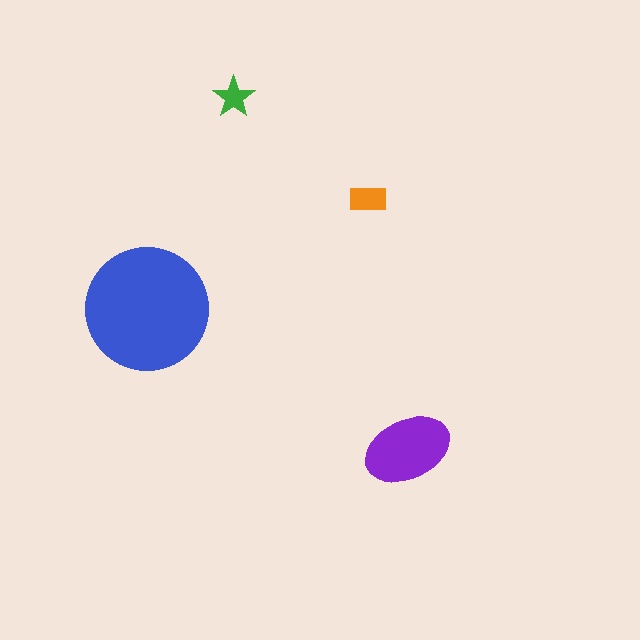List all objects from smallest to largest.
The green star, the orange rectangle, the purple ellipse, the blue circle.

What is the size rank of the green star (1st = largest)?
4th.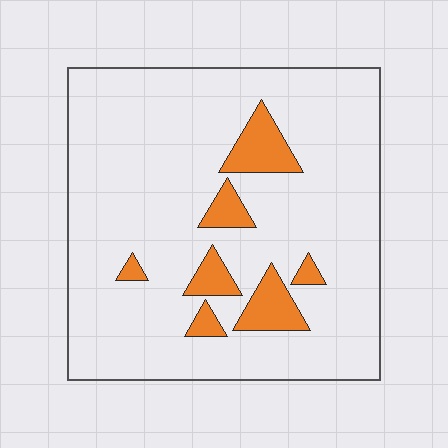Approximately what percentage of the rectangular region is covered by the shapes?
Approximately 10%.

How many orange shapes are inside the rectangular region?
7.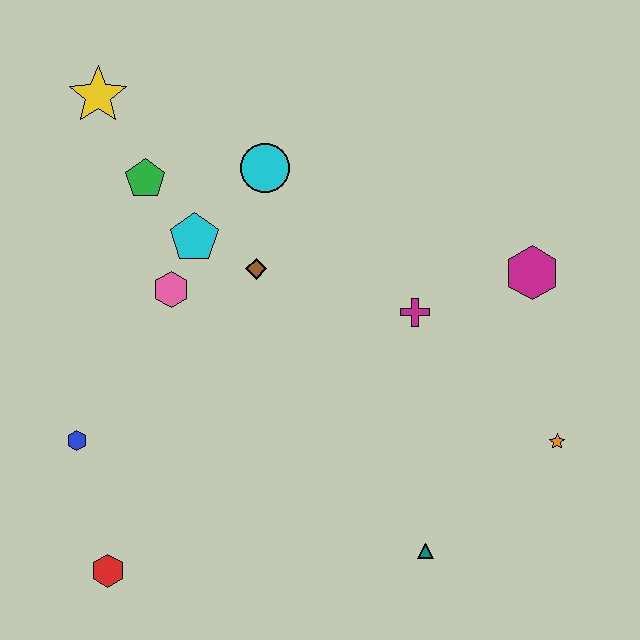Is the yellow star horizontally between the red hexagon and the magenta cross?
No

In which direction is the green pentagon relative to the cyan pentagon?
The green pentagon is above the cyan pentagon.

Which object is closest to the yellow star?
The green pentagon is closest to the yellow star.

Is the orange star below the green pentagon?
Yes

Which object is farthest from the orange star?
The yellow star is farthest from the orange star.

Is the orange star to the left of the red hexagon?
No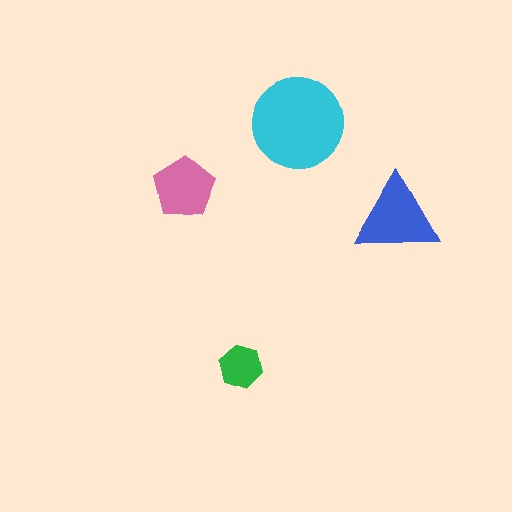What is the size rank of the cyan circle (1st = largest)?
1st.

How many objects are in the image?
There are 4 objects in the image.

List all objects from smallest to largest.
The green hexagon, the pink pentagon, the blue triangle, the cyan circle.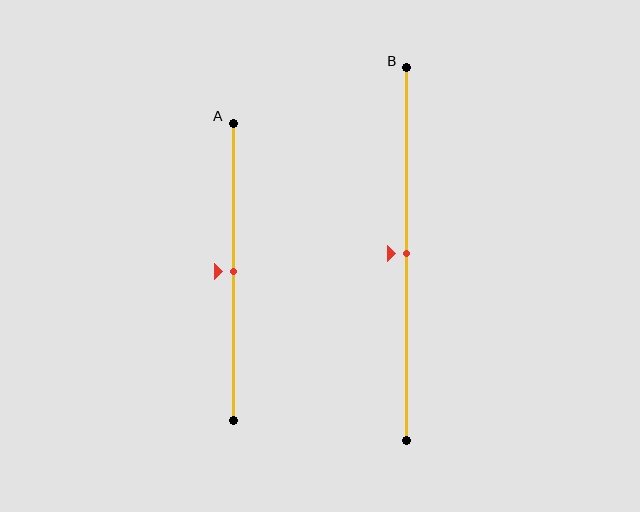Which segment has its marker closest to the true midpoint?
Segment A has its marker closest to the true midpoint.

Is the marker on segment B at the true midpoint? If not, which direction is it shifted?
Yes, the marker on segment B is at the true midpoint.